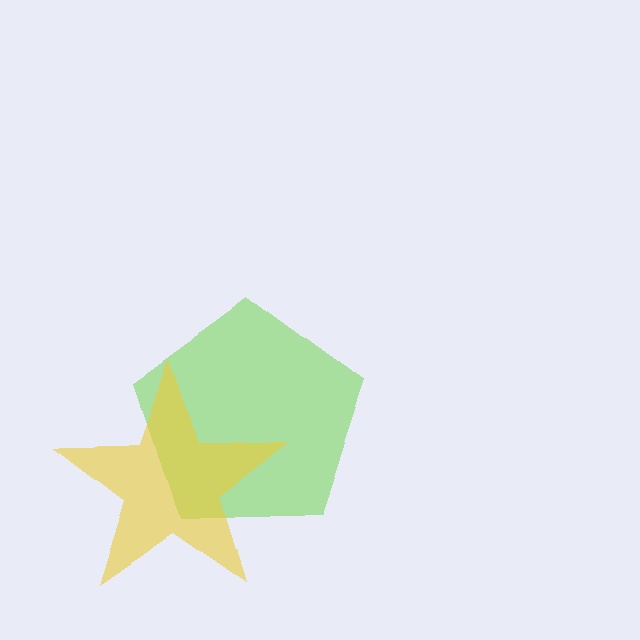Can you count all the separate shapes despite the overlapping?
Yes, there are 2 separate shapes.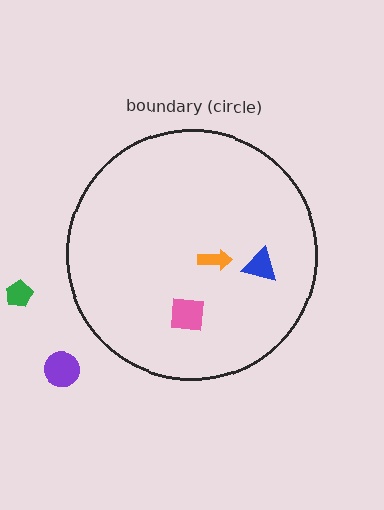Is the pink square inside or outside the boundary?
Inside.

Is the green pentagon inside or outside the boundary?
Outside.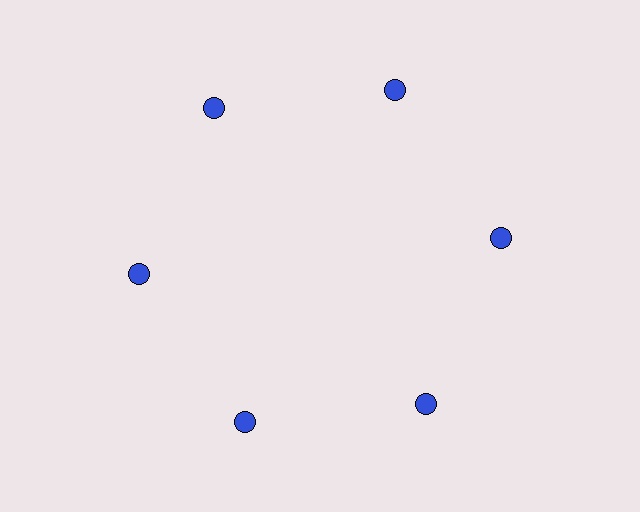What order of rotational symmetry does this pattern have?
This pattern has 6-fold rotational symmetry.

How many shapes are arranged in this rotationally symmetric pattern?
There are 6 shapes, arranged in 6 groups of 1.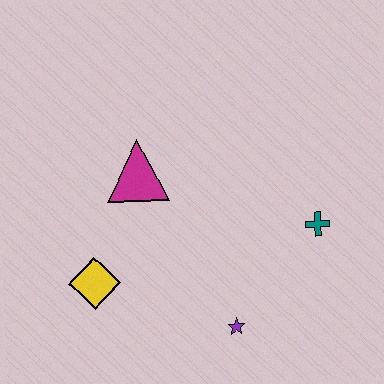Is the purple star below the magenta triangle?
Yes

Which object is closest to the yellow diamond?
The magenta triangle is closest to the yellow diamond.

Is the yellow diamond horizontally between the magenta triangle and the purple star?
No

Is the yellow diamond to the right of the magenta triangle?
No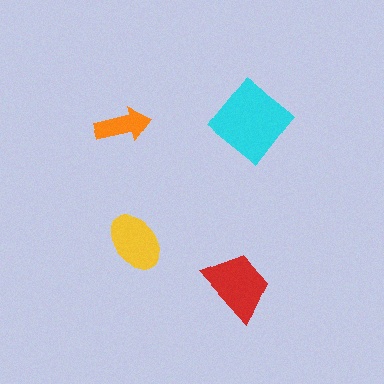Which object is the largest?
The cyan diamond.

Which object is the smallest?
The orange arrow.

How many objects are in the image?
There are 4 objects in the image.